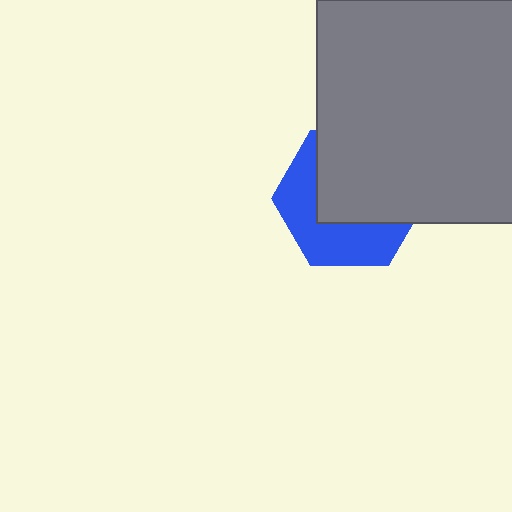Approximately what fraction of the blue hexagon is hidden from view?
Roughly 56% of the blue hexagon is hidden behind the gray rectangle.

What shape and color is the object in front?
The object in front is a gray rectangle.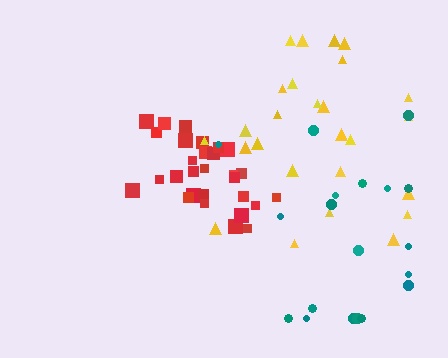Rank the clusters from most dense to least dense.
red, yellow, teal.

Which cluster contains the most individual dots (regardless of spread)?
Red (29).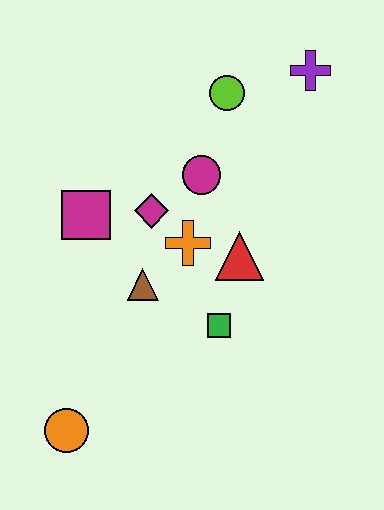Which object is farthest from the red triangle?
The orange circle is farthest from the red triangle.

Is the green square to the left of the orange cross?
No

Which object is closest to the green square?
The red triangle is closest to the green square.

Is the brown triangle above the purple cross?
No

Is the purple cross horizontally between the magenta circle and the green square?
No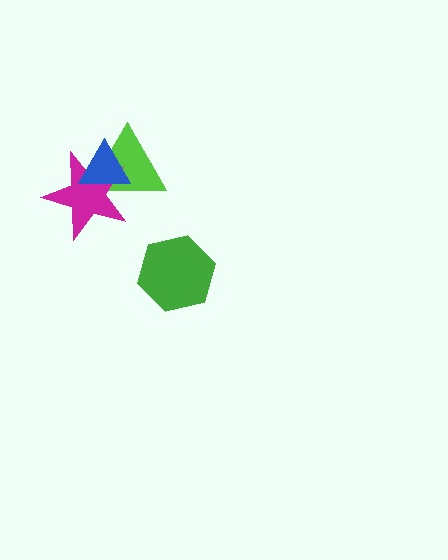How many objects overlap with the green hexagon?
0 objects overlap with the green hexagon.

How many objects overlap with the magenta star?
2 objects overlap with the magenta star.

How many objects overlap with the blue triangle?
2 objects overlap with the blue triangle.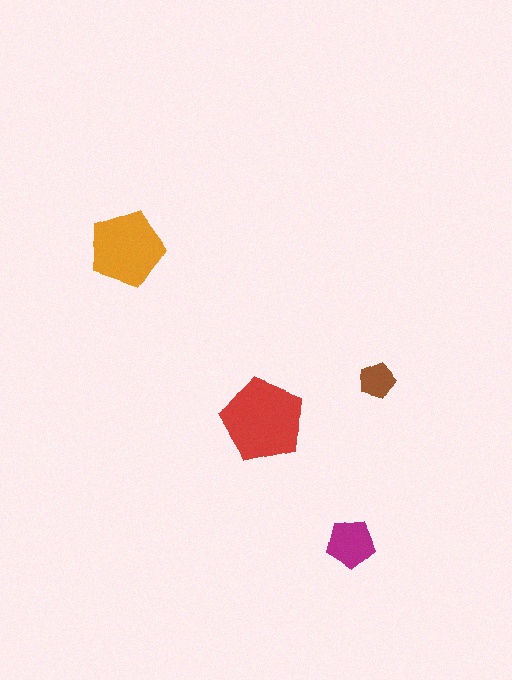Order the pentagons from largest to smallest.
the red one, the orange one, the magenta one, the brown one.